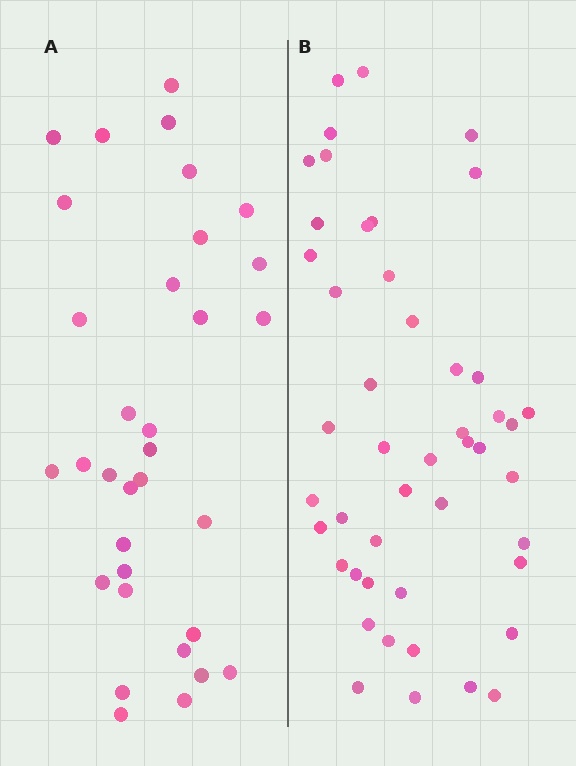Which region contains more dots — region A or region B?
Region B (the right region) has more dots.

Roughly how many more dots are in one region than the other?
Region B has approximately 15 more dots than region A.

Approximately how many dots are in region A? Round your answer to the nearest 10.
About 30 dots. (The exact count is 33, which rounds to 30.)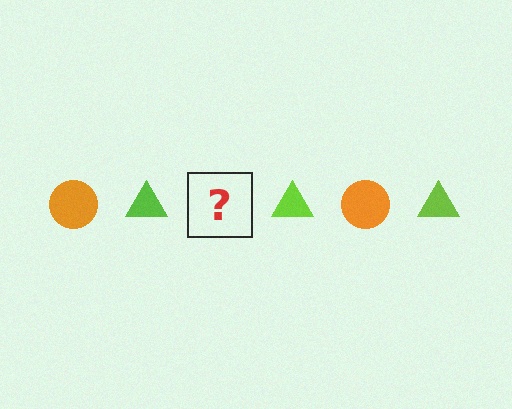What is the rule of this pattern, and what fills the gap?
The rule is that the pattern alternates between orange circle and lime triangle. The gap should be filled with an orange circle.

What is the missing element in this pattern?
The missing element is an orange circle.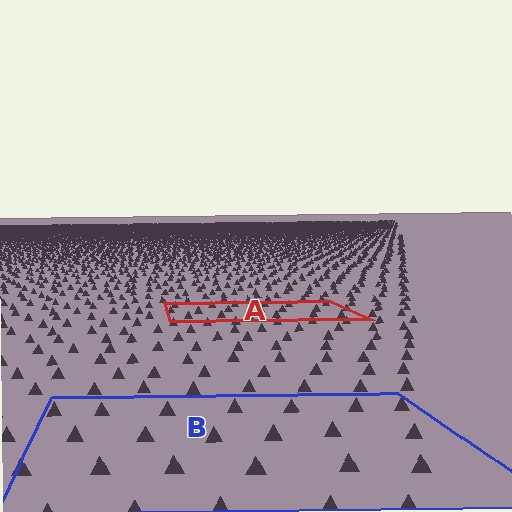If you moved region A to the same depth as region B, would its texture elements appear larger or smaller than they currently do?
They would appear larger. At a closer depth, the same texture elements are projected at a bigger on-screen size.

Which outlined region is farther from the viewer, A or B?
Region A is farther from the viewer — the texture elements inside it appear smaller and more densely packed.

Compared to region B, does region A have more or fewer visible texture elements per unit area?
Region A has more texture elements per unit area — they are packed more densely because it is farther away.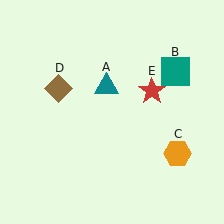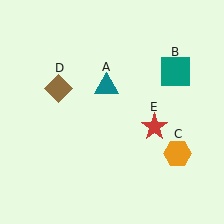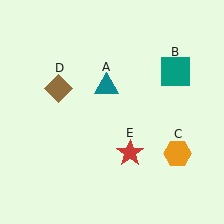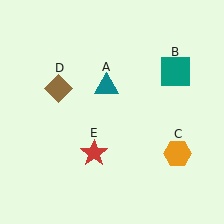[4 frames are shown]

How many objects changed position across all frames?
1 object changed position: red star (object E).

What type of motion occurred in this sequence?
The red star (object E) rotated clockwise around the center of the scene.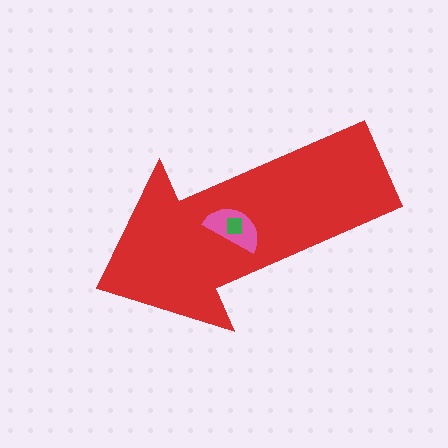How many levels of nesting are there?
3.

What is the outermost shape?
The red arrow.